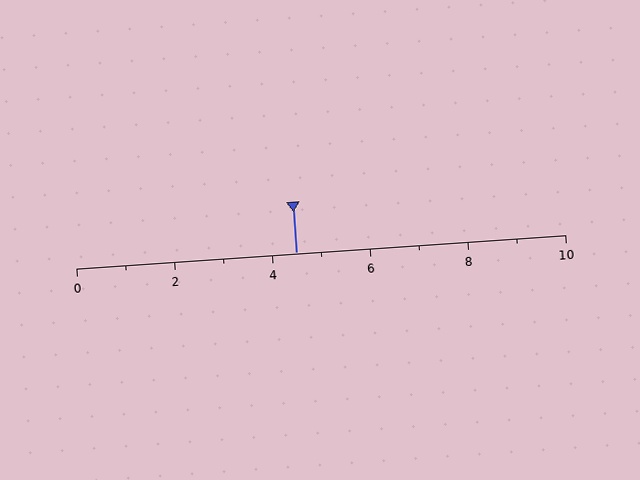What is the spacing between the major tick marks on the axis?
The major ticks are spaced 2 apart.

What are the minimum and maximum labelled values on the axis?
The axis runs from 0 to 10.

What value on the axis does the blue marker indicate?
The marker indicates approximately 4.5.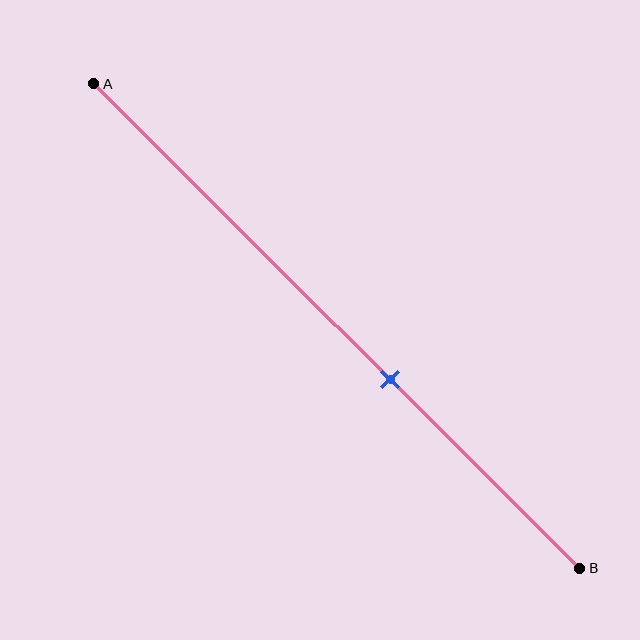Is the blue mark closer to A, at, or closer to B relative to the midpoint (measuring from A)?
The blue mark is closer to point B than the midpoint of segment AB.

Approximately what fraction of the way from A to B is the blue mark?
The blue mark is approximately 60% of the way from A to B.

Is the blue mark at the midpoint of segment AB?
No, the mark is at about 60% from A, not at the 50% midpoint.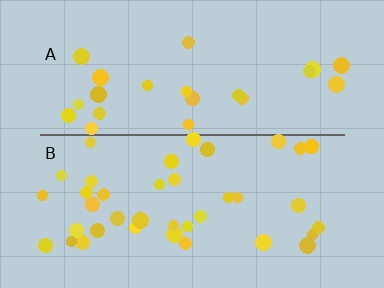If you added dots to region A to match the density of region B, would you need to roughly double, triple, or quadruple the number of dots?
Approximately double.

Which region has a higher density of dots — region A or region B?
B (the bottom).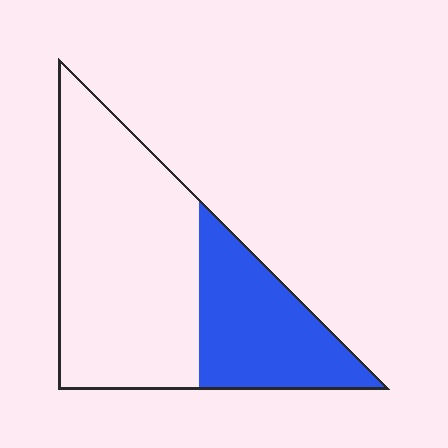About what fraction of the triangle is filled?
About one third (1/3).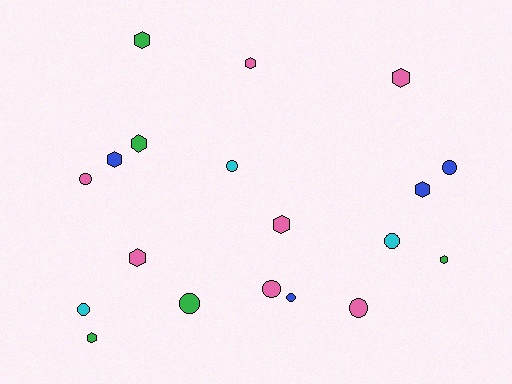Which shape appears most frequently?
Hexagon, with 10 objects.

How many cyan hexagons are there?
There are no cyan hexagons.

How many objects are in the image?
There are 19 objects.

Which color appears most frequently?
Pink, with 7 objects.